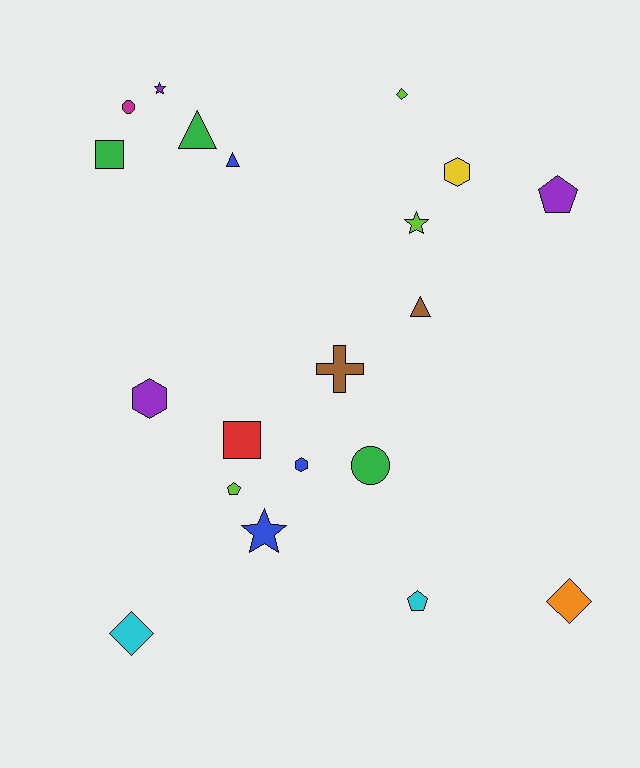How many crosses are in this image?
There is 1 cross.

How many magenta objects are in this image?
There is 1 magenta object.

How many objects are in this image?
There are 20 objects.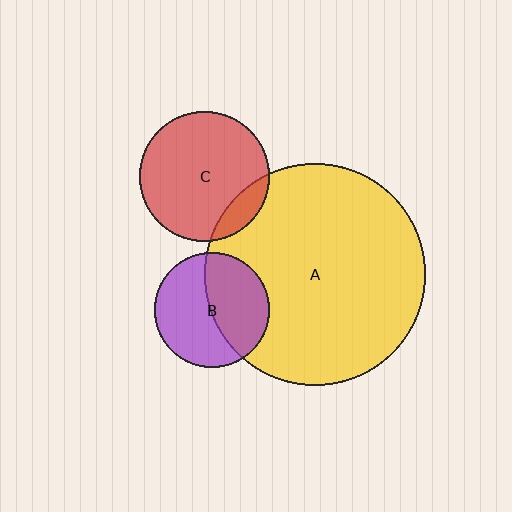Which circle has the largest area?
Circle A (yellow).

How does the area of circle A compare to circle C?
Approximately 2.9 times.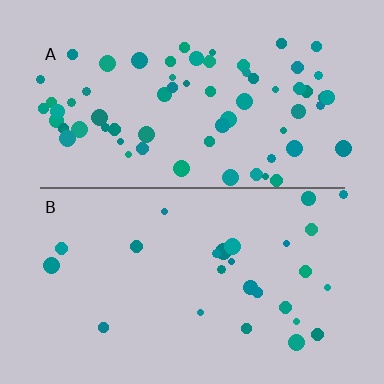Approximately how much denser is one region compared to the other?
Approximately 2.6× — region A over region B.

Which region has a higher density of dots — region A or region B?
A (the top).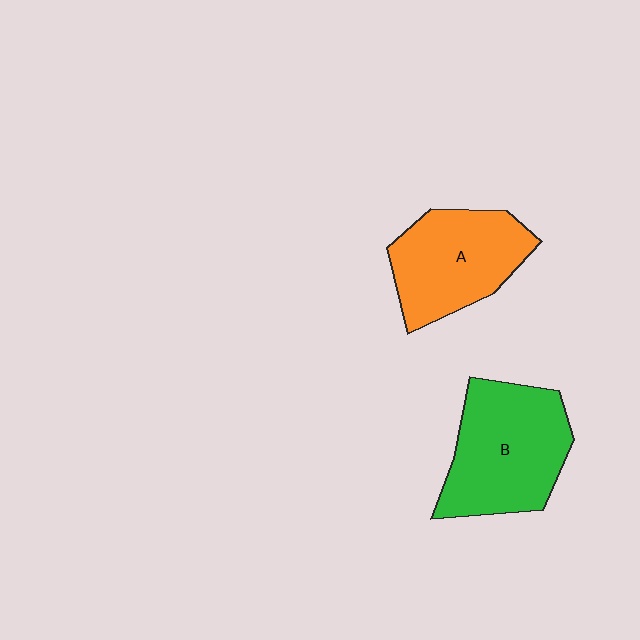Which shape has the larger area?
Shape B (green).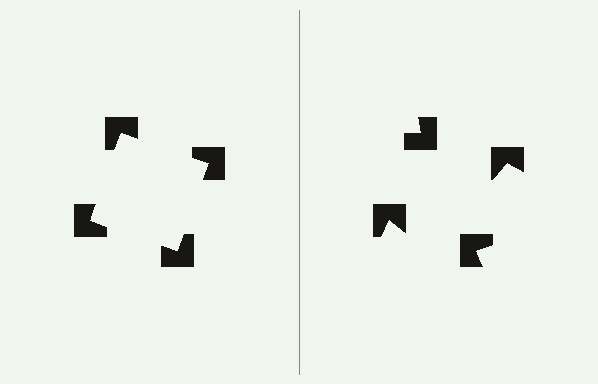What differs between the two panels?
The notched squares are positioned identically on both sides; only the wedge orientations differ. On the left they align to a square; on the right they are misaligned.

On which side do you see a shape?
An illusory square appears on the left side. On the right side the wedge cuts are rotated, so no coherent shape forms.